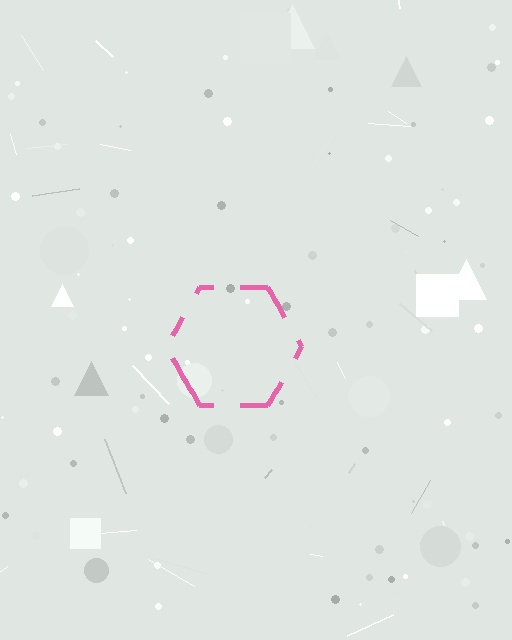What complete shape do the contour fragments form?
The contour fragments form a hexagon.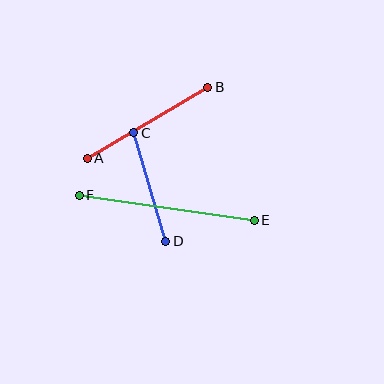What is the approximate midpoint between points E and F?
The midpoint is at approximately (167, 208) pixels.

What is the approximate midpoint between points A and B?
The midpoint is at approximately (148, 123) pixels.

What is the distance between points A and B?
The distance is approximately 140 pixels.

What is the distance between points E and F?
The distance is approximately 177 pixels.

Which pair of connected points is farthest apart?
Points E and F are farthest apart.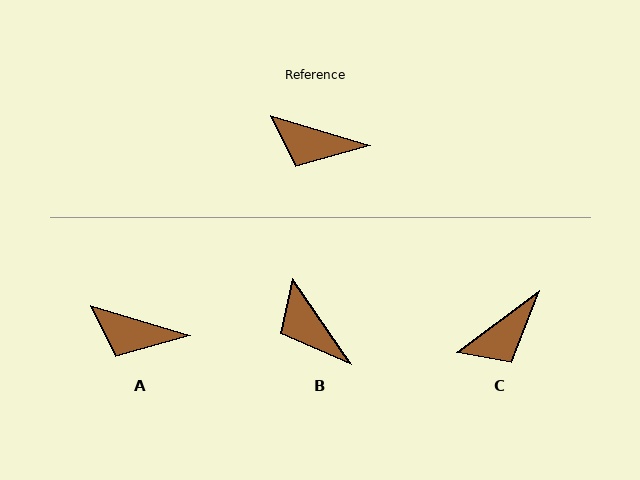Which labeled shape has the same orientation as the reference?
A.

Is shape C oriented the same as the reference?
No, it is off by about 53 degrees.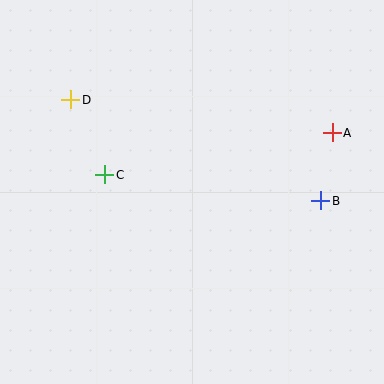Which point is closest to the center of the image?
Point C at (105, 175) is closest to the center.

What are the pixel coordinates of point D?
Point D is at (71, 100).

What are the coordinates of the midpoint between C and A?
The midpoint between C and A is at (218, 154).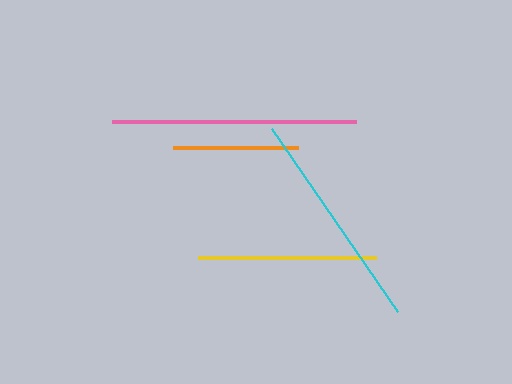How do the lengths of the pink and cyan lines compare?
The pink and cyan lines are approximately the same length.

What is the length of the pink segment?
The pink segment is approximately 243 pixels long.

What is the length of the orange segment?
The orange segment is approximately 125 pixels long.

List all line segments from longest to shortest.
From longest to shortest: pink, cyan, yellow, orange.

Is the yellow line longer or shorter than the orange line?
The yellow line is longer than the orange line.